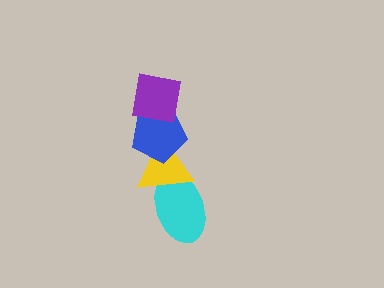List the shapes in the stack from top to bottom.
From top to bottom: the purple square, the blue pentagon, the yellow triangle, the cyan ellipse.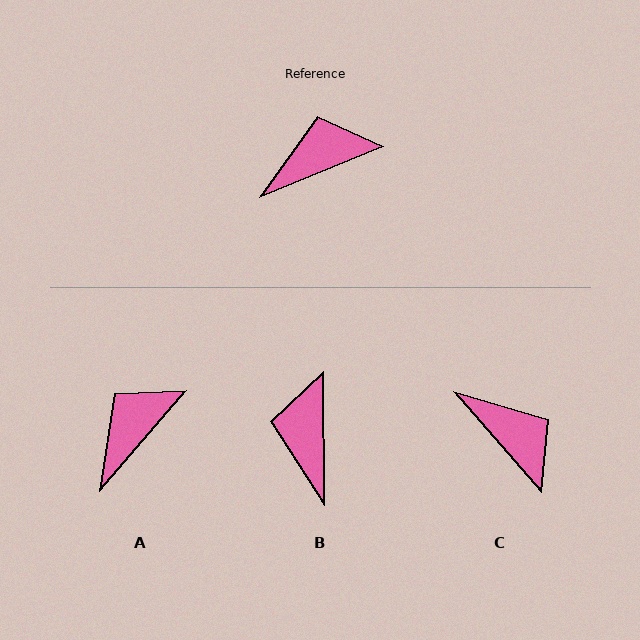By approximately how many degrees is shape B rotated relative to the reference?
Approximately 68 degrees counter-clockwise.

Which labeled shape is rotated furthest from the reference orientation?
C, about 71 degrees away.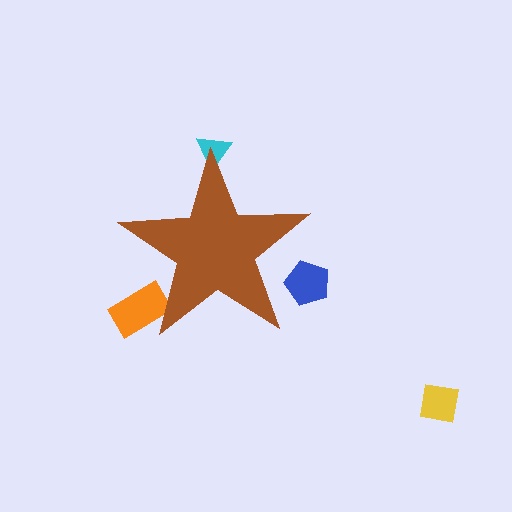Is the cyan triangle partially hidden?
Yes, the cyan triangle is partially hidden behind the brown star.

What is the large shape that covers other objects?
A brown star.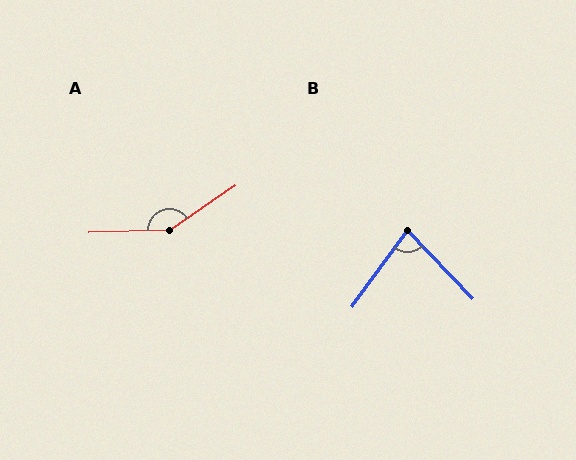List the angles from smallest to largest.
B (80°), A (147°).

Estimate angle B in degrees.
Approximately 80 degrees.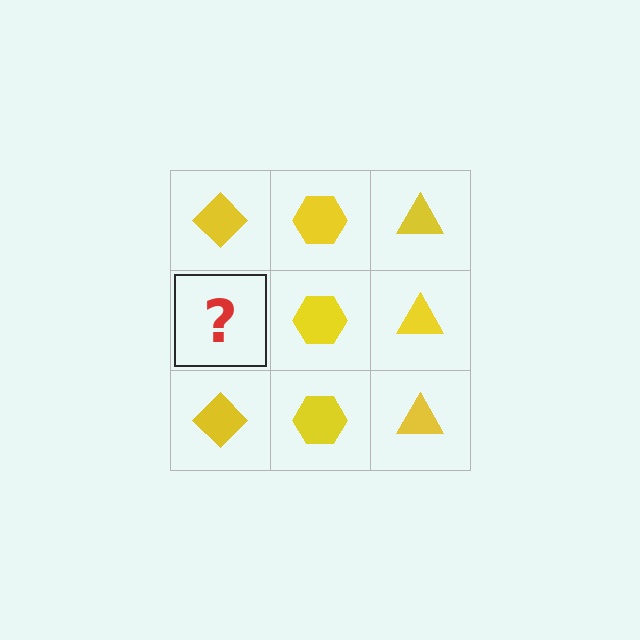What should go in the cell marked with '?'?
The missing cell should contain a yellow diamond.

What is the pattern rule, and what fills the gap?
The rule is that each column has a consistent shape. The gap should be filled with a yellow diamond.